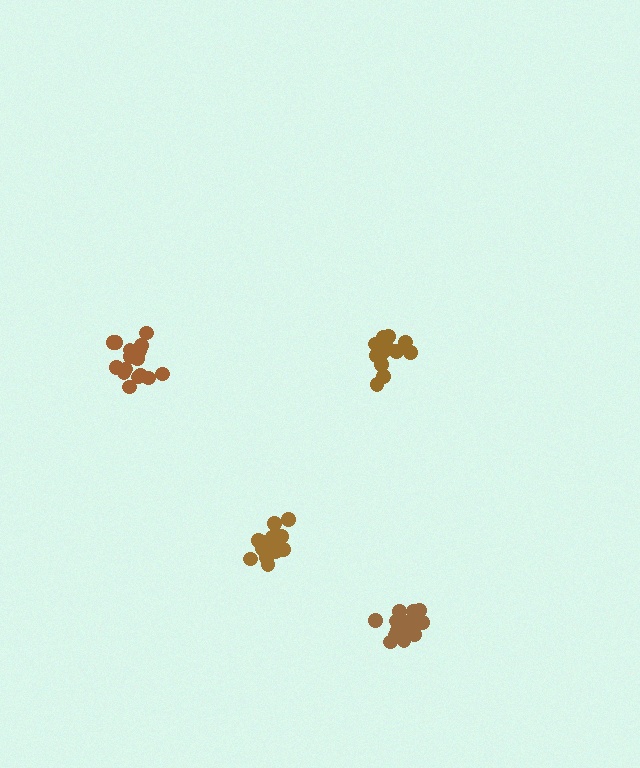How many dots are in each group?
Group 1: 18 dots, Group 2: 18 dots, Group 3: 16 dots, Group 4: 17 dots (69 total).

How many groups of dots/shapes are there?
There are 4 groups.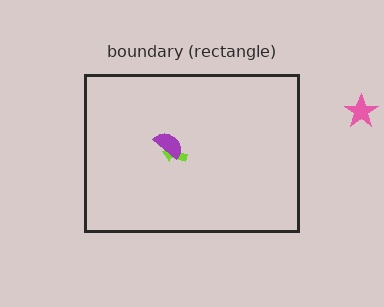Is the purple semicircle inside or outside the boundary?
Inside.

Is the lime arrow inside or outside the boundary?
Inside.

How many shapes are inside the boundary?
2 inside, 1 outside.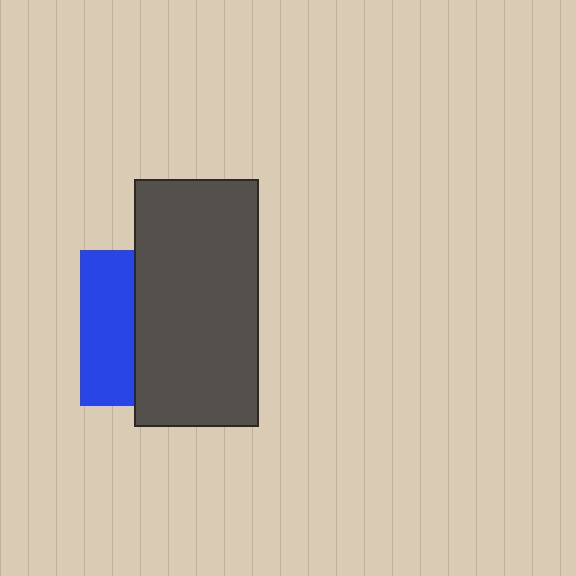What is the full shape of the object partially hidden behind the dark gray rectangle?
The partially hidden object is a blue square.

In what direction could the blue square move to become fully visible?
The blue square could move left. That would shift it out from behind the dark gray rectangle entirely.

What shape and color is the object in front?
The object in front is a dark gray rectangle.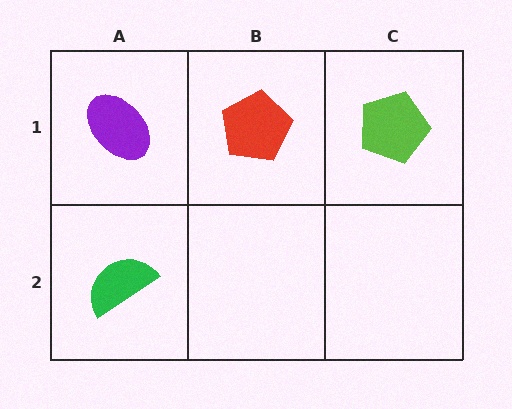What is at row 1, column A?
A purple ellipse.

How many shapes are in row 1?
3 shapes.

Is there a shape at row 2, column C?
No, that cell is empty.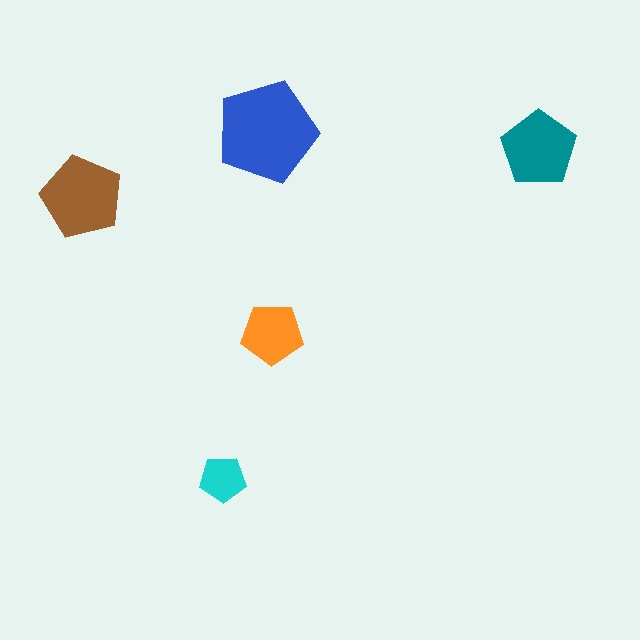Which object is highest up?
The blue pentagon is topmost.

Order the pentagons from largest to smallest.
the blue one, the brown one, the teal one, the orange one, the cyan one.